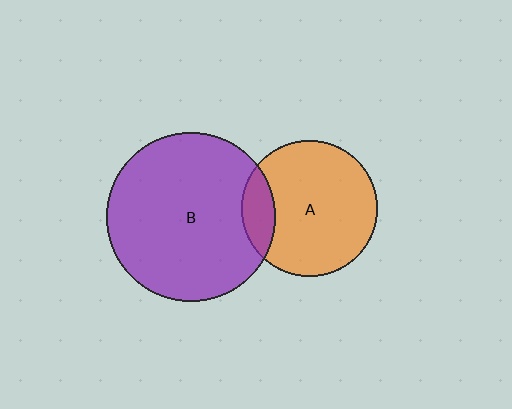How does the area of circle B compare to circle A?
Approximately 1.5 times.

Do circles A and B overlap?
Yes.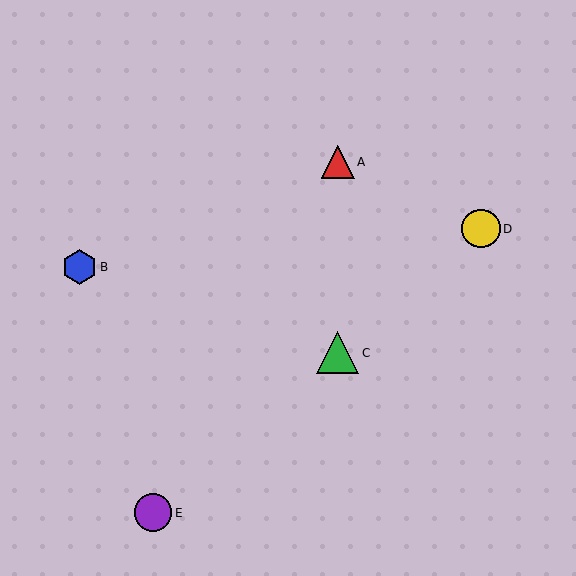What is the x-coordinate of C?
Object C is at x≈338.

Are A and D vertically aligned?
No, A is at x≈338 and D is at x≈481.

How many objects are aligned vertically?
2 objects (A, C) are aligned vertically.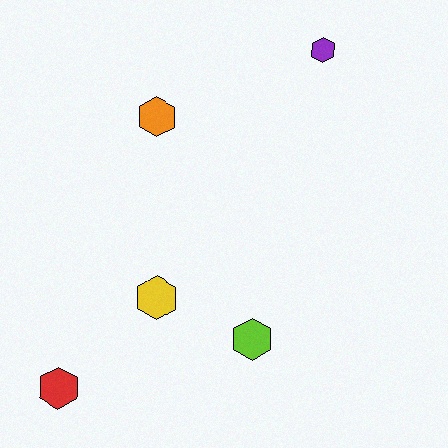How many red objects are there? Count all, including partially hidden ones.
There is 1 red object.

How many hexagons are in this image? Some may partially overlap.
There are 5 hexagons.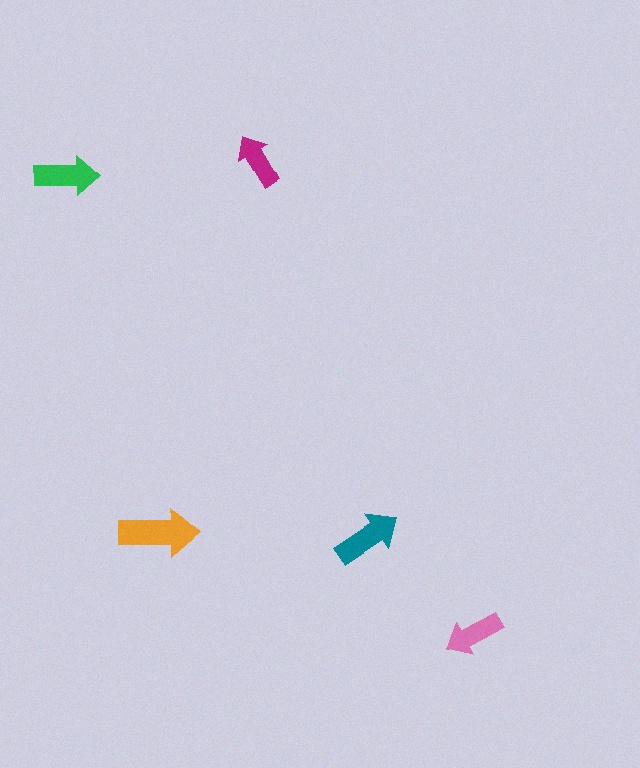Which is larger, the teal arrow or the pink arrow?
The teal one.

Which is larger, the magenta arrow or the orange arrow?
The orange one.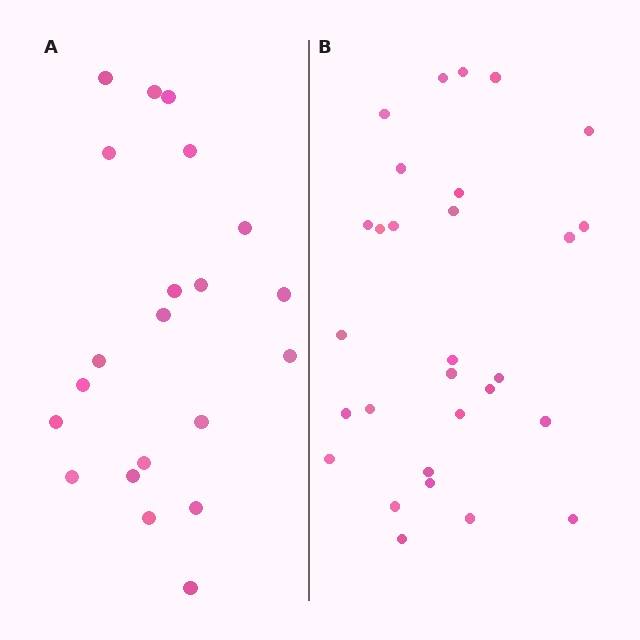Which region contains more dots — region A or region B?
Region B (the right region) has more dots.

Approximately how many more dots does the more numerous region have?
Region B has roughly 8 or so more dots than region A.